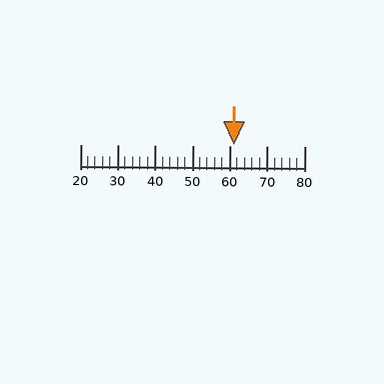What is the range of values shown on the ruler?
The ruler shows values from 20 to 80.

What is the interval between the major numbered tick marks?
The major tick marks are spaced 10 units apart.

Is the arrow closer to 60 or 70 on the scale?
The arrow is closer to 60.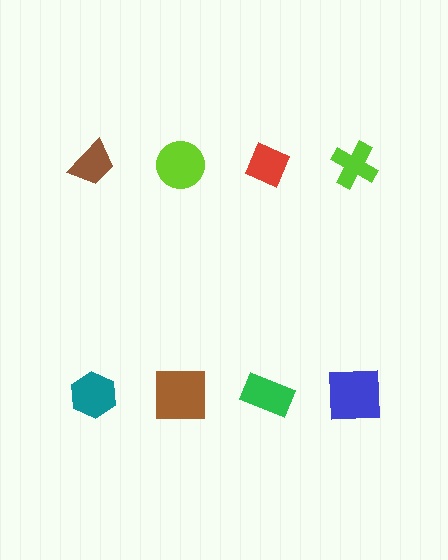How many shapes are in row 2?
4 shapes.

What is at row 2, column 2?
A brown square.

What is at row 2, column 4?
A blue square.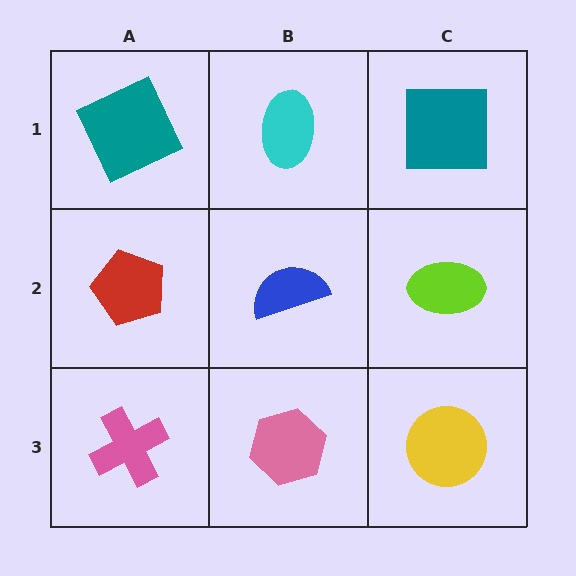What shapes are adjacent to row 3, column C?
A lime ellipse (row 2, column C), a pink hexagon (row 3, column B).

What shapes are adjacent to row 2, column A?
A teal square (row 1, column A), a pink cross (row 3, column A), a blue semicircle (row 2, column B).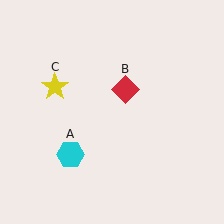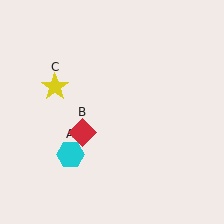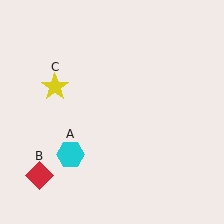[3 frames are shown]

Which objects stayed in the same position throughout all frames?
Cyan hexagon (object A) and yellow star (object C) remained stationary.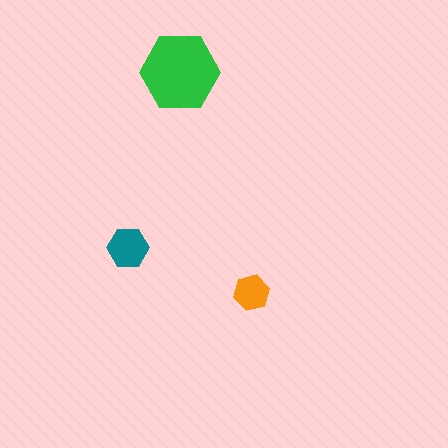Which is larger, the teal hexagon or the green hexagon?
The green one.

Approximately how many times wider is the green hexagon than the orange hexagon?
About 2 times wider.